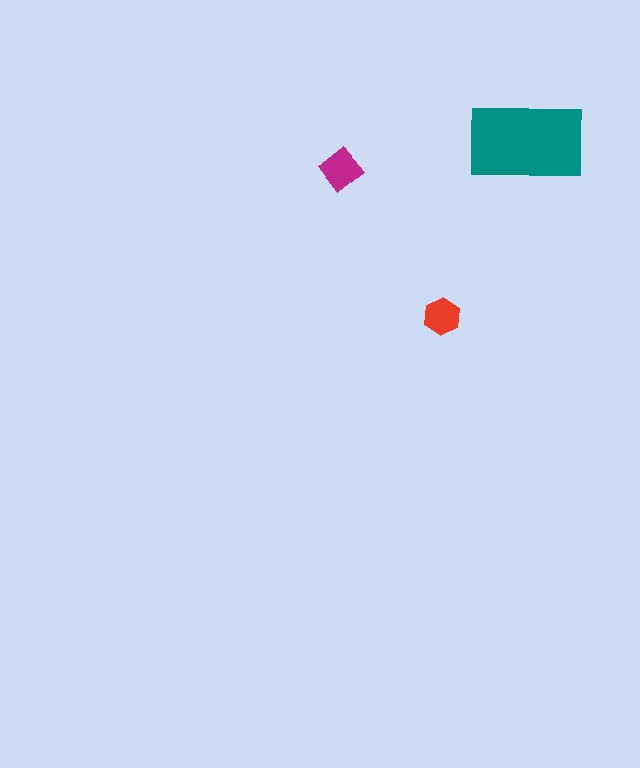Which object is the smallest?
The red hexagon.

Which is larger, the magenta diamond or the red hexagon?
The magenta diamond.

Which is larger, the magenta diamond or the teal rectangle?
The teal rectangle.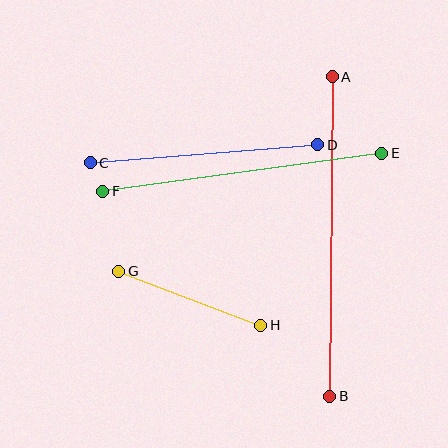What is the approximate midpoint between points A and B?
The midpoint is at approximately (331, 237) pixels.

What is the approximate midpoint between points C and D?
The midpoint is at approximately (204, 154) pixels.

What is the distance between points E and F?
The distance is approximately 282 pixels.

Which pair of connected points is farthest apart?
Points A and B are farthest apart.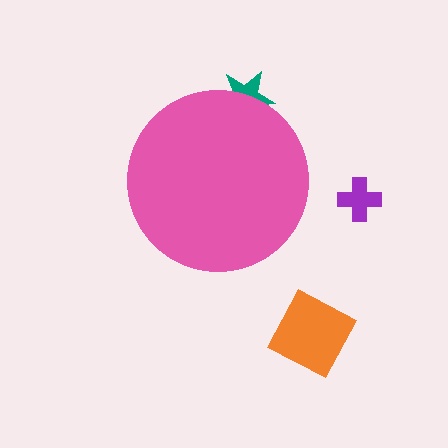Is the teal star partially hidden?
Yes, the teal star is partially hidden behind the pink circle.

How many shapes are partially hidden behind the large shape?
1 shape is partially hidden.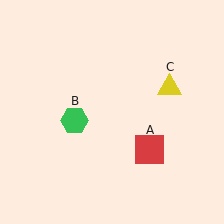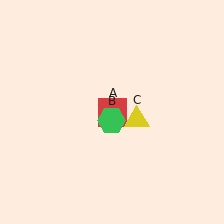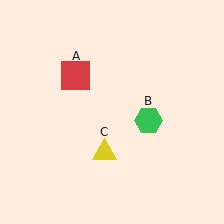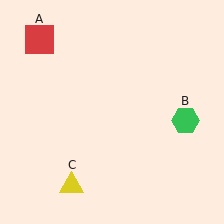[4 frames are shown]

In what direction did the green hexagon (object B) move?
The green hexagon (object B) moved right.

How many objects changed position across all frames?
3 objects changed position: red square (object A), green hexagon (object B), yellow triangle (object C).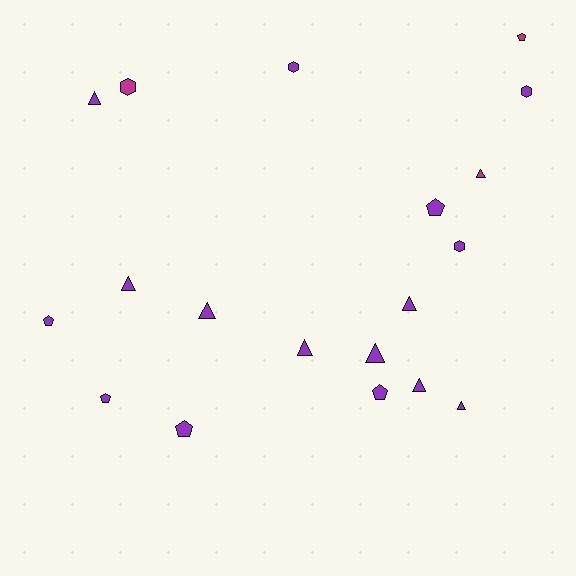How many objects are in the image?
There are 19 objects.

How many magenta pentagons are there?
There is 1 magenta pentagon.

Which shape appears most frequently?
Triangle, with 9 objects.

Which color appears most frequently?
Purple, with 16 objects.